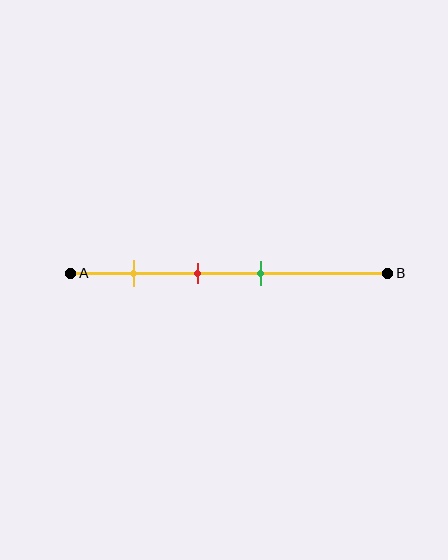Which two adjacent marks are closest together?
The red and green marks are the closest adjacent pair.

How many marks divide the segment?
There are 3 marks dividing the segment.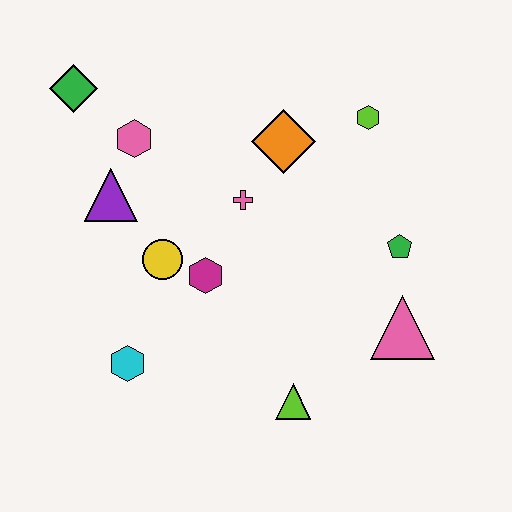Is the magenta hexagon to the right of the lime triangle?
No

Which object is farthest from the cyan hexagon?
The lime hexagon is farthest from the cyan hexagon.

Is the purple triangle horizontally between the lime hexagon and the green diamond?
Yes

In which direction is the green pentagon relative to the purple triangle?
The green pentagon is to the right of the purple triangle.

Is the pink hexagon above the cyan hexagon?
Yes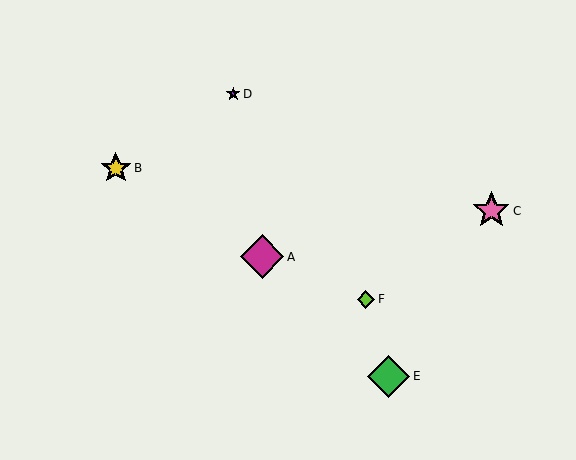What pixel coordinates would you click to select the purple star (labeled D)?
Click at (233, 94) to select the purple star D.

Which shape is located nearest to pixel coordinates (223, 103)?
The purple star (labeled D) at (233, 94) is nearest to that location.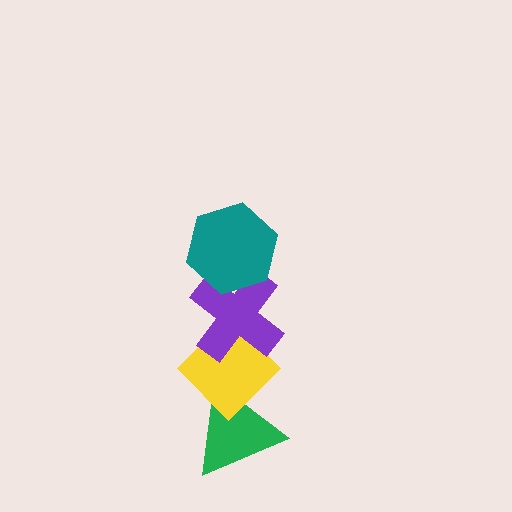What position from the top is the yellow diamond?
The yellow diamond is 3rd from the top.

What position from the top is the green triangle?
The green triangle is 4th from the top.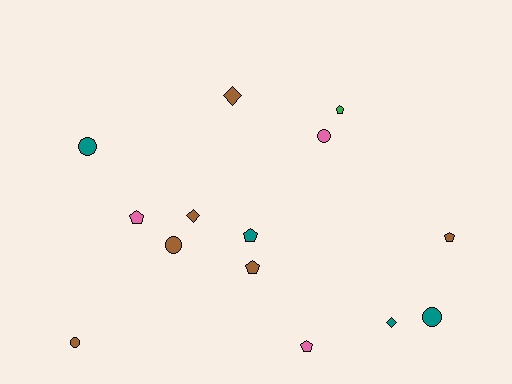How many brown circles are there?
There are 2 brown circles.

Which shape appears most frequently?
Pentagon, with 6 objects.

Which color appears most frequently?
Brown, with 6 objects.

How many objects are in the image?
There are 14 objects.